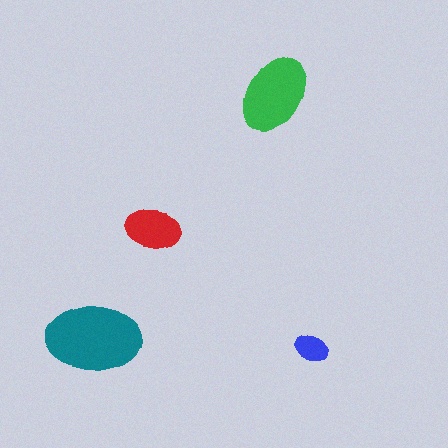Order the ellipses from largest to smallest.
the teal one, the green one, the red one, the blue one.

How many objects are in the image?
There are 4 objects in the image.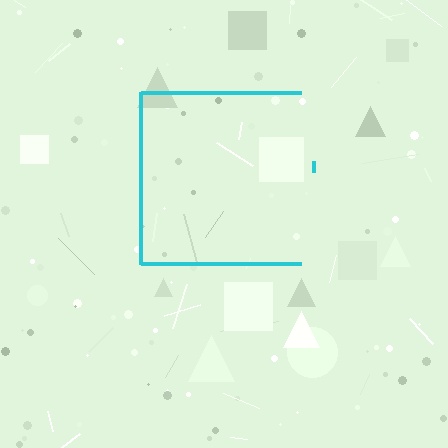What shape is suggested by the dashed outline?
The dashed outline suggests a square.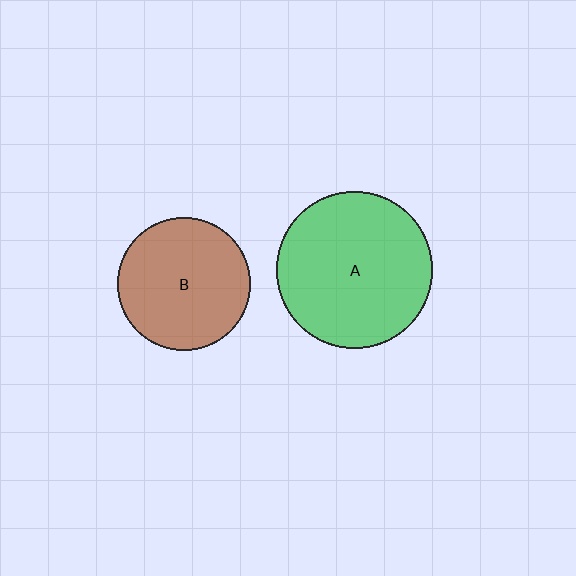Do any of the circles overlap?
No, none of the circles overlap.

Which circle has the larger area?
Circle A (green).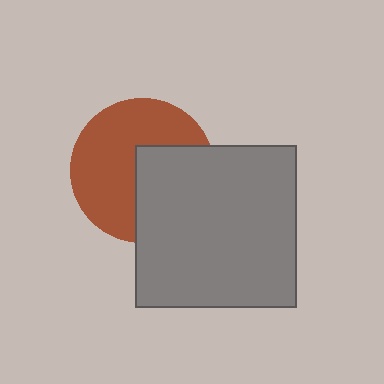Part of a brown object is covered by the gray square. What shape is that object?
It is a circle.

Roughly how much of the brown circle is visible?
About half of it is visible (roughly 60%).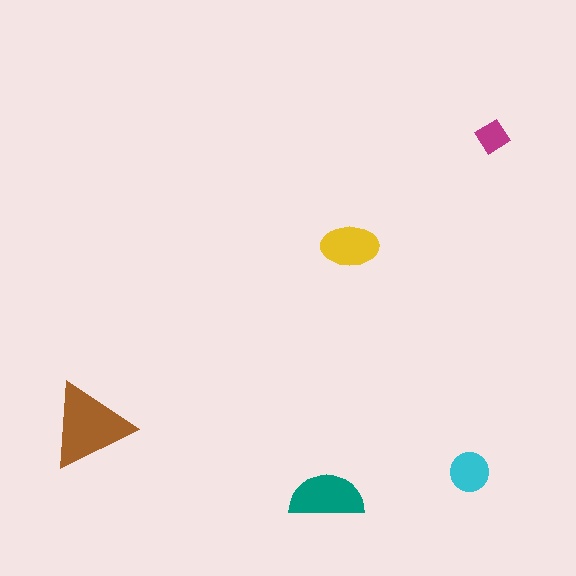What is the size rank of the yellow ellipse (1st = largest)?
3rd.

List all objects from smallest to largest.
The magenta diamond, the cyan circle, the yellow ellipse, the teal semicircle, the brown triangle.